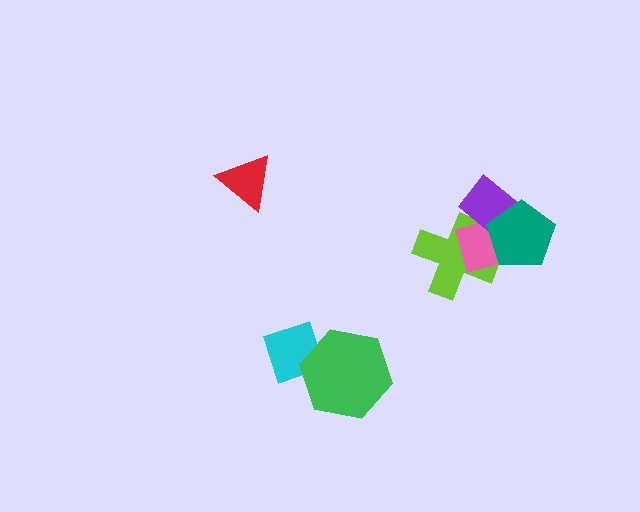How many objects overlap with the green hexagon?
1 object overlaps with the green hexagon.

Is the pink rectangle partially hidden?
Yes, it is partially covered by another shape.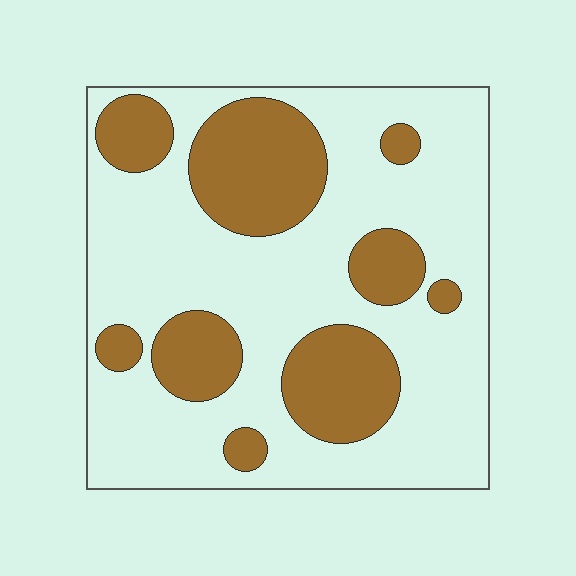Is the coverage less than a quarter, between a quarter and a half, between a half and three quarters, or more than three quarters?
Between a quarter and a half.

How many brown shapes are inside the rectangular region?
9.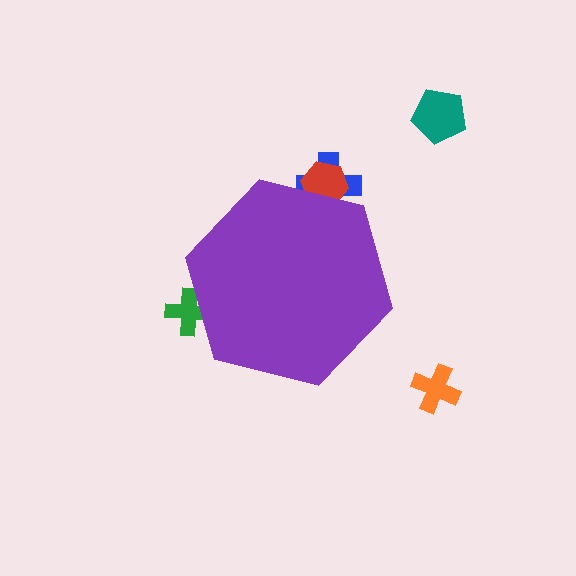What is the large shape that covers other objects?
A purple hexagon.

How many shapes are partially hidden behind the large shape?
3 shapes are partially hidden.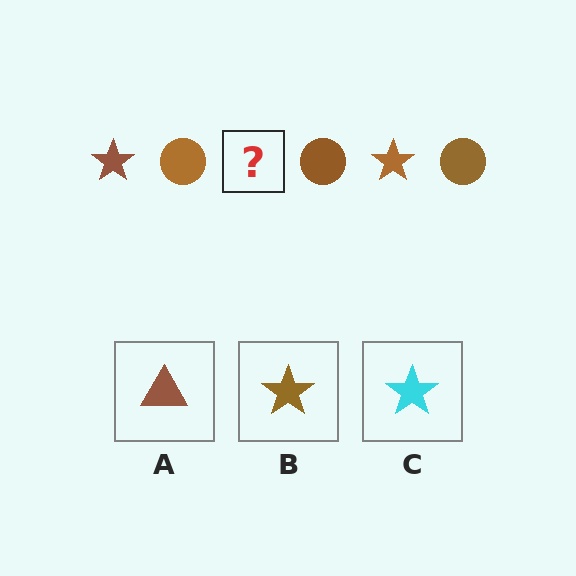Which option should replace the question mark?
Option B.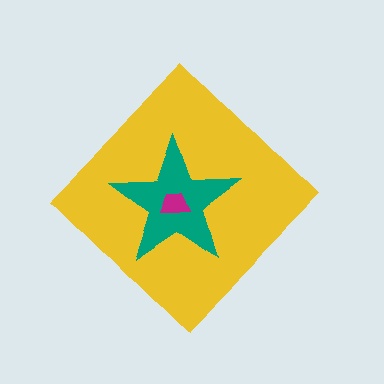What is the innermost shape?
The magenta trapezoid.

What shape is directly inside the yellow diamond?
The teal star.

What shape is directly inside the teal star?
The magenta trapezoid.